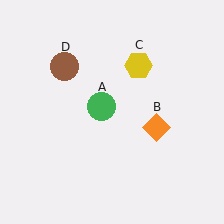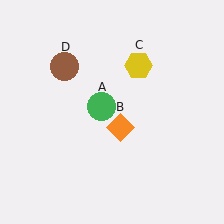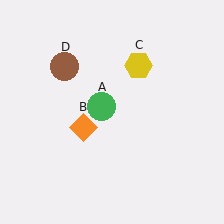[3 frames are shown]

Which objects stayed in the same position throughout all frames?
Green circle (object A) and yellow hexagon (object C) and brown circle (object D) remained stationary.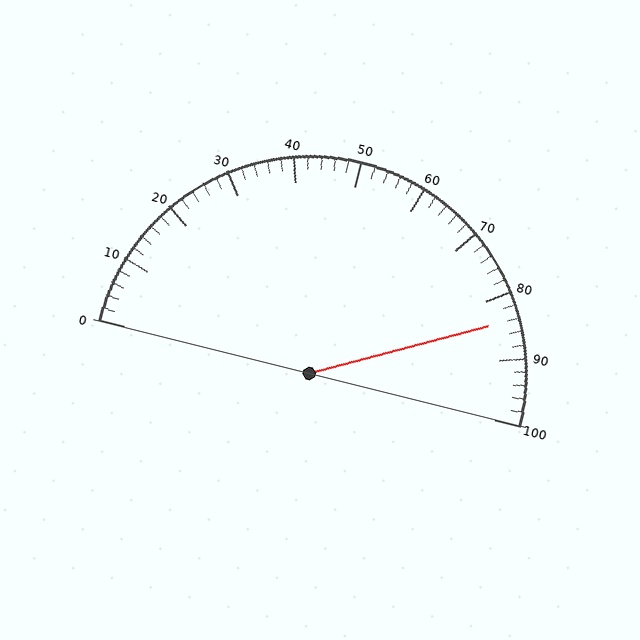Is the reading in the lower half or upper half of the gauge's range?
The reading is in the upper half of the range (0 to 100).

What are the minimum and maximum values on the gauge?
The gauge ranges from 0 to 100.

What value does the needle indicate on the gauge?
The needle indicates approximately 84.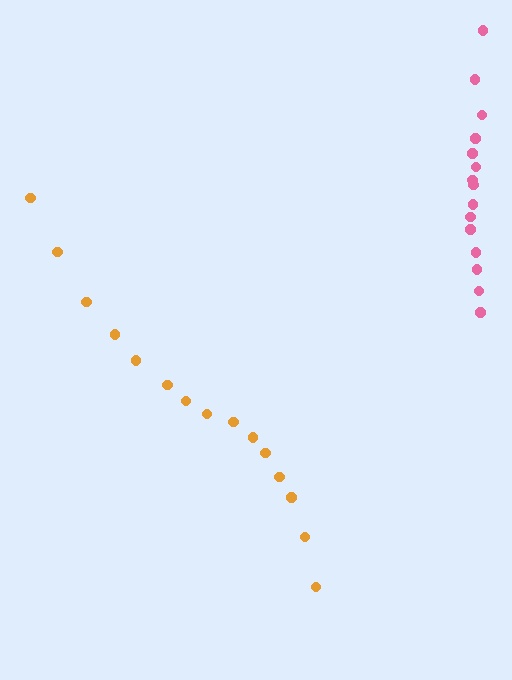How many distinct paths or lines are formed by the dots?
There are 2 distinct paths.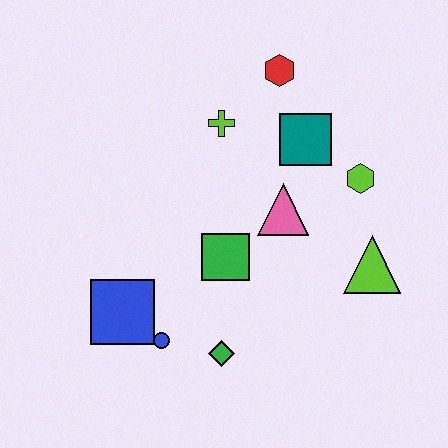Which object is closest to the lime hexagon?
The teal square is closest to the lime hexagon.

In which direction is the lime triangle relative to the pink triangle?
The lime triangle is to the right of the pink triangle.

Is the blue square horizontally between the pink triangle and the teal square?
No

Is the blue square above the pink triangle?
No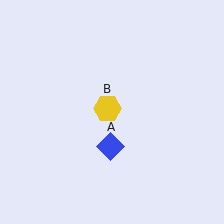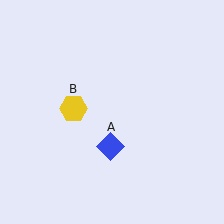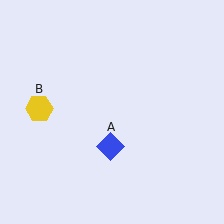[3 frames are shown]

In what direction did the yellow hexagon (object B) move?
The yellow hexagon (object B) moved left.